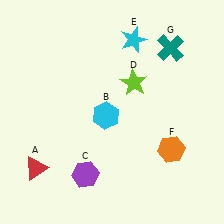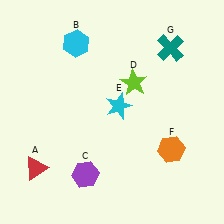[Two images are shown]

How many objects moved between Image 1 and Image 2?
2 objects moved between the two images.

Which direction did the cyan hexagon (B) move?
The cyan hexagon (B) moved up.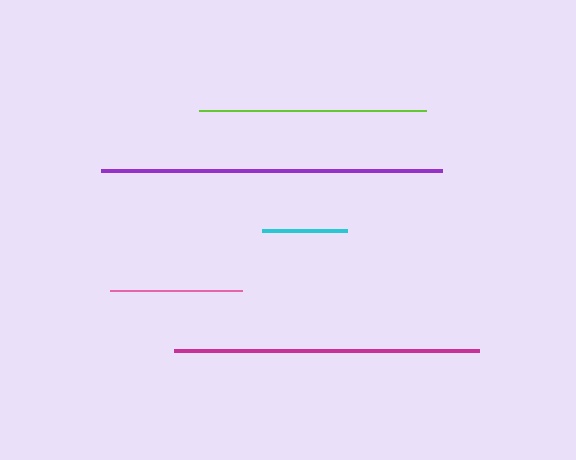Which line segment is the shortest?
The cyan line is the shortest at approximately 85 pixels.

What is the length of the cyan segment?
The cyan segment is approximately 85 pixels long.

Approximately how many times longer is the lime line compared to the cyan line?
The lime line is approximately 2.7 times the length of the cyan line.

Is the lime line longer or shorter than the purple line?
The purple line is longer than the lime line.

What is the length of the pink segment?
The pink segment is approximately 132 pixels long.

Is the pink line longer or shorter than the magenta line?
The magenta line is longer than the pink line.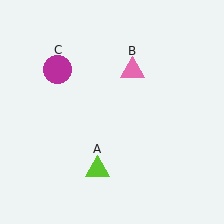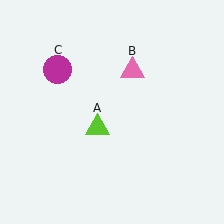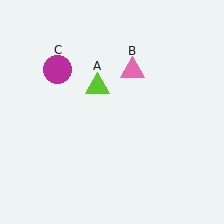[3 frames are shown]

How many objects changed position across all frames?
1 object changed position: lime triangle (object A).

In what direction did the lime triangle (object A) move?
The lime triangle (object A) moved up.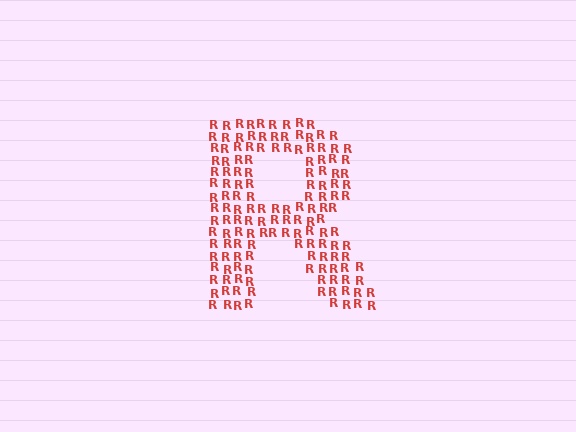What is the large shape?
The large shape is the letter R.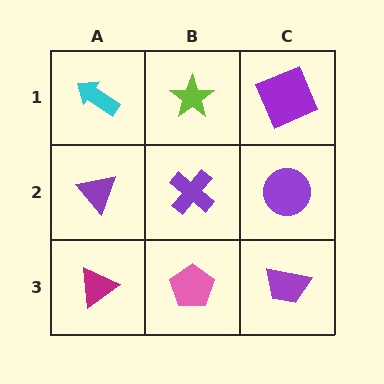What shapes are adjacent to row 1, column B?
A purple cross (row 2, column B), a cyan arrow (row 1, column A), a purple square (row 1, column C).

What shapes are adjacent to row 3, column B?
A purple cross (row 2, column B), a magenta triangle (row 3, column A), a purple trapezoid (row 3, column C).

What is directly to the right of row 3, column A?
A pink pentagon.